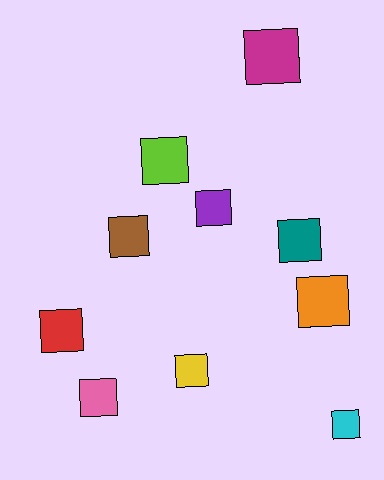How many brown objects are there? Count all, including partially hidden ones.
There is 1 brown object.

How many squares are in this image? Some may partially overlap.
There are 10 squares.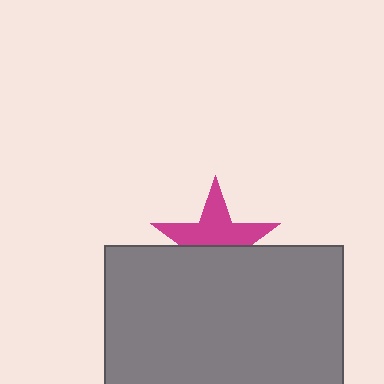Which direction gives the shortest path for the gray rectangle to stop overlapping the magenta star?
Moving down gives the shortest separation.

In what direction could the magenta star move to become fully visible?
The magenta star could move up. That would shift it out from behind the gray rectangle entirely.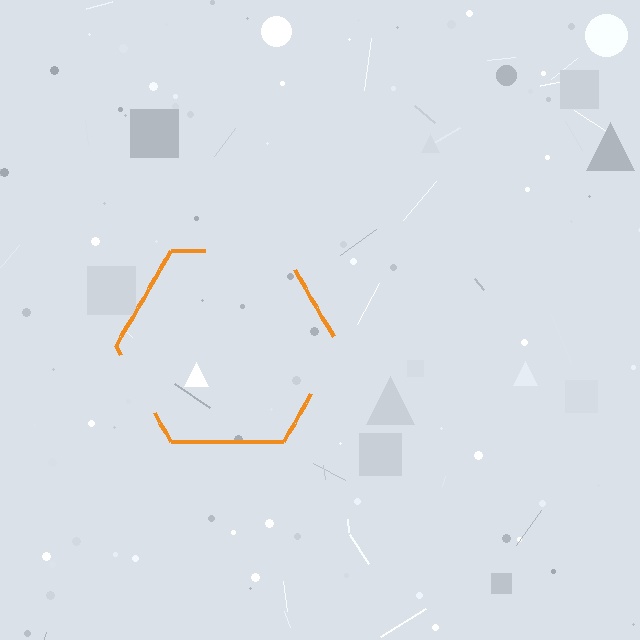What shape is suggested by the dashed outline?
The dashed outline suggests a hexagon.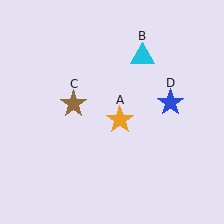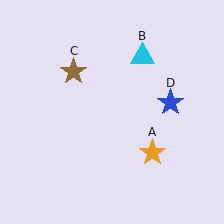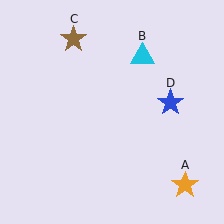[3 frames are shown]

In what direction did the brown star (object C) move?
The brown star (object C) moved up.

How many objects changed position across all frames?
2 objects changed position: orange star (object A), brown star (object C).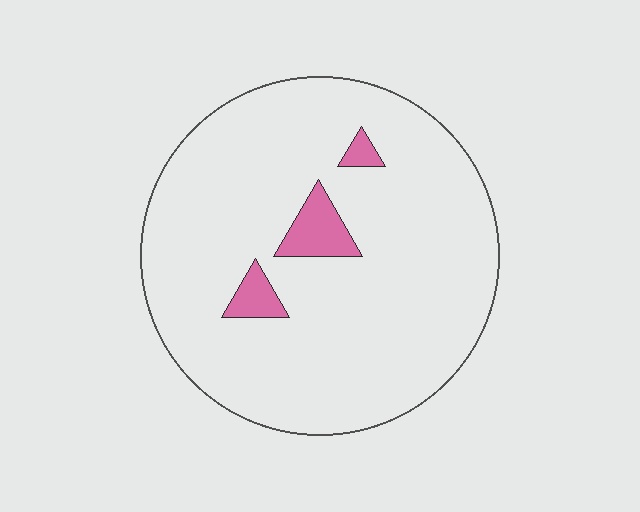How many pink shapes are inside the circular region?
3.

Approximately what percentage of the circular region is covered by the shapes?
Approximately 5%.